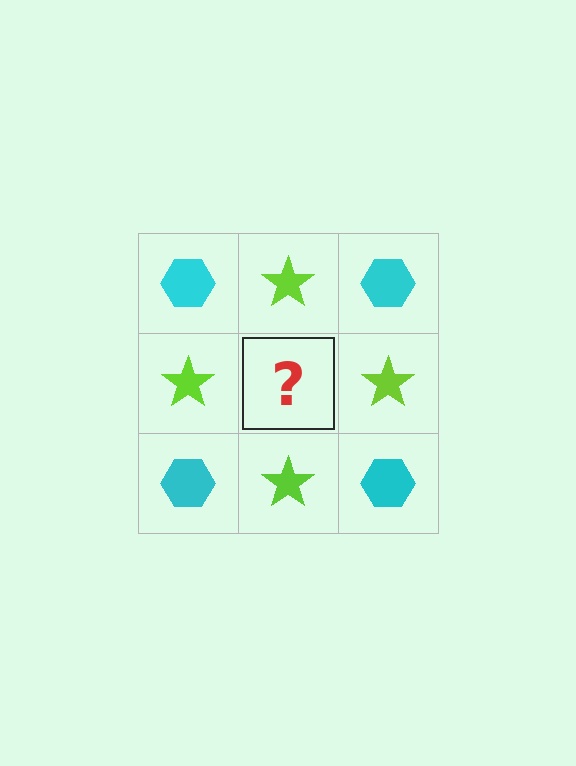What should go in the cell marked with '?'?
The missing cell should contain a cyan hexagon.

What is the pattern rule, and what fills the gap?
The rule is that it alternates cyan hexagon and lime star in a checkerboard pattern. The gap should be filled with a cyan hexagon.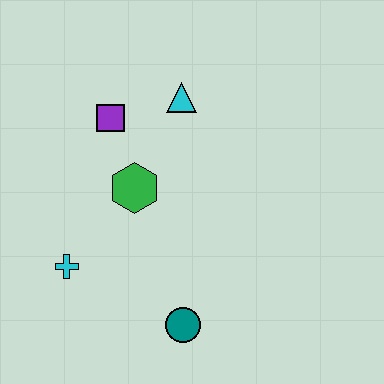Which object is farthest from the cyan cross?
The cyan triangle is farthest from the cyan cross.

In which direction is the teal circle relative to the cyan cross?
The teal circle is to the right of the cyan cross.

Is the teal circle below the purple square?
Yes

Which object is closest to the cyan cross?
The green hexagon is closest to the cyan cross.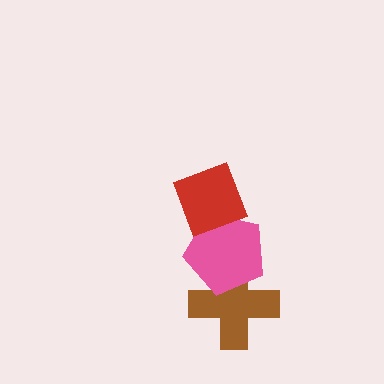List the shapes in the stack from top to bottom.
From top to bottom: the red diamond, the pink pentagon, the brown cross.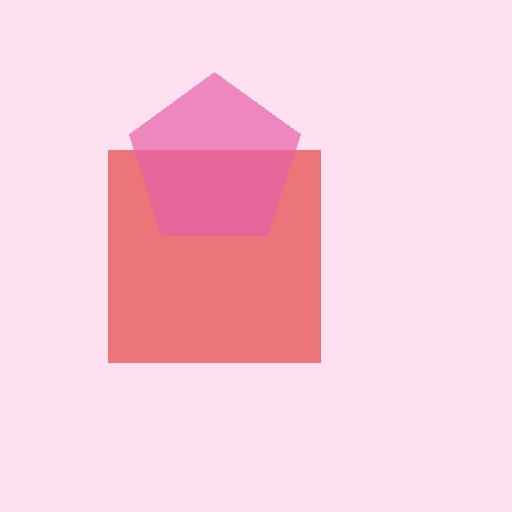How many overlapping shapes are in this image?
There are 2 overlapping shapes in the image.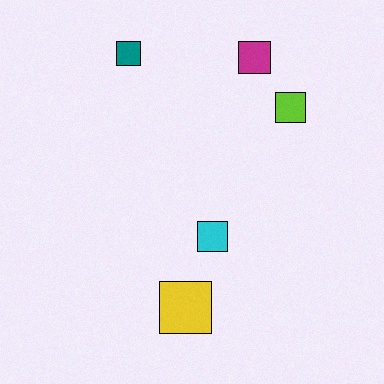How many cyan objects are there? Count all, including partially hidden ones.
There is 1 cyan object.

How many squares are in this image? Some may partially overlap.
There are 5 squares.